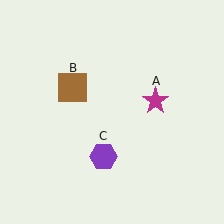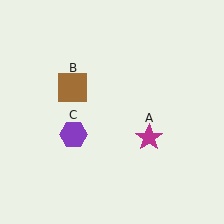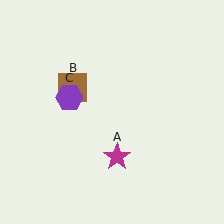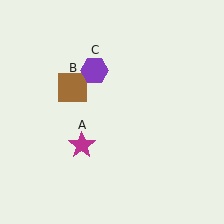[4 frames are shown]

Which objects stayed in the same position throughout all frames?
Brown square (object B) remained stationary.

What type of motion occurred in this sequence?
The magenta star (object A), purple hexagon (object C) rotated clockwise around the center of the scene.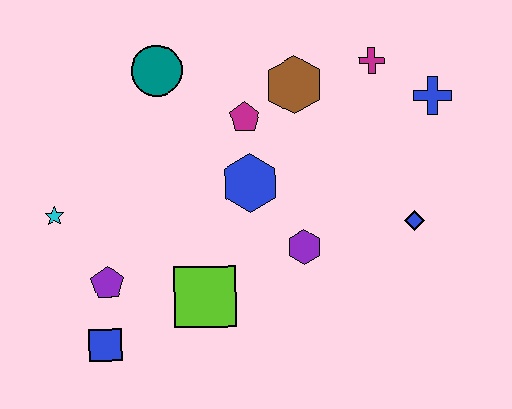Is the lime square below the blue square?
No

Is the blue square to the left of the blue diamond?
Yes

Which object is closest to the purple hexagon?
The blue hexagon is closest to the purple hexagon.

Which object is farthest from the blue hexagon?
The blue square is farthest from the blue hexagon.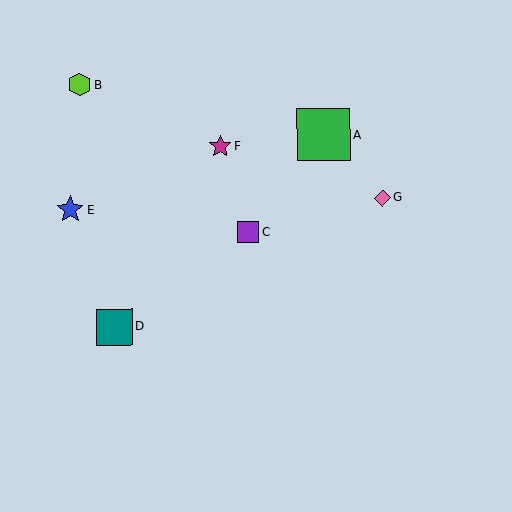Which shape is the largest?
The green square (labeled A) is the largest.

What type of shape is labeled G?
Shape G is a pink diamond.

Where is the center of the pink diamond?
The center of the pink diamond is at (382, 198).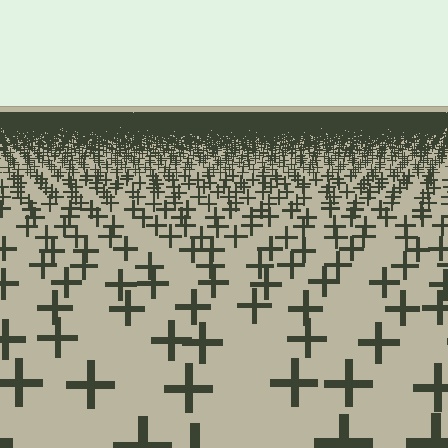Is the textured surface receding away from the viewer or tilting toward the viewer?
The surface is receding away from the viewer. Texture elements get smaller and denser toward the top.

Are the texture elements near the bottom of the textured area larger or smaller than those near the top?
Larger. Near the bottom, elements are closer to the viewer and appear at a bigger on-screen size.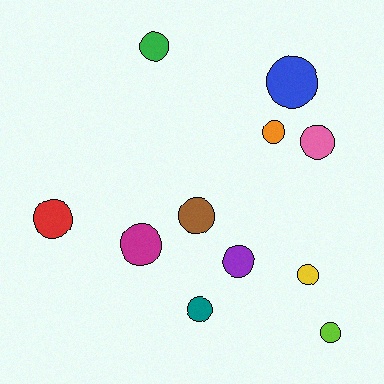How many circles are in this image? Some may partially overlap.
There are 11 circles.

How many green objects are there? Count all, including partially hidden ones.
There is 1 green object.